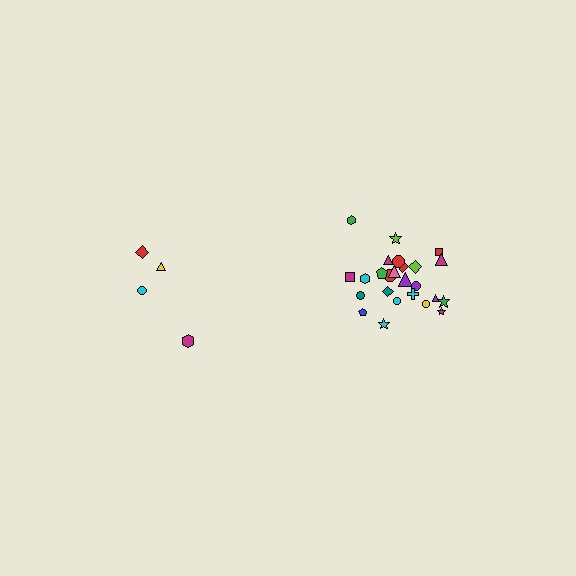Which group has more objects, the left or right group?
The right group.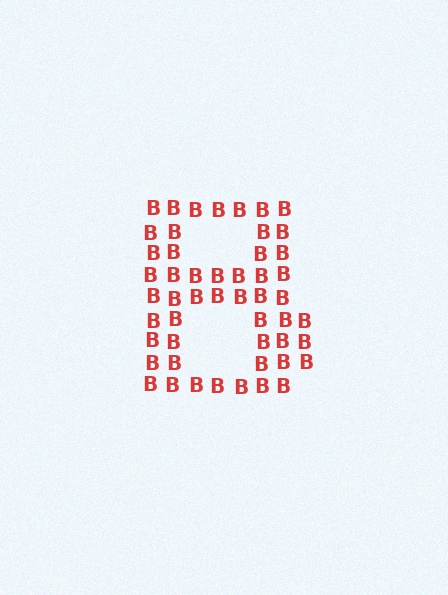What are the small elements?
The small elements are letter B's.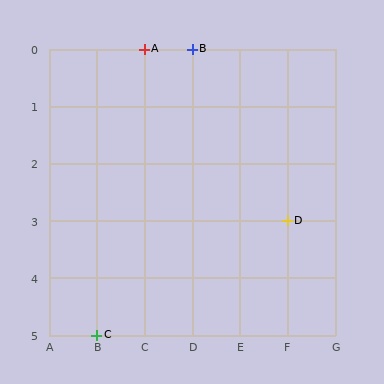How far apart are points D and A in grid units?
Points D and A are 3 columns and 3 rows apart (about 4.2 grid units diagonally).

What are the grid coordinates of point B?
Point B is at grid coordinates (D, 0).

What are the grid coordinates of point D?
Point D is at grid coordinates (F, 3).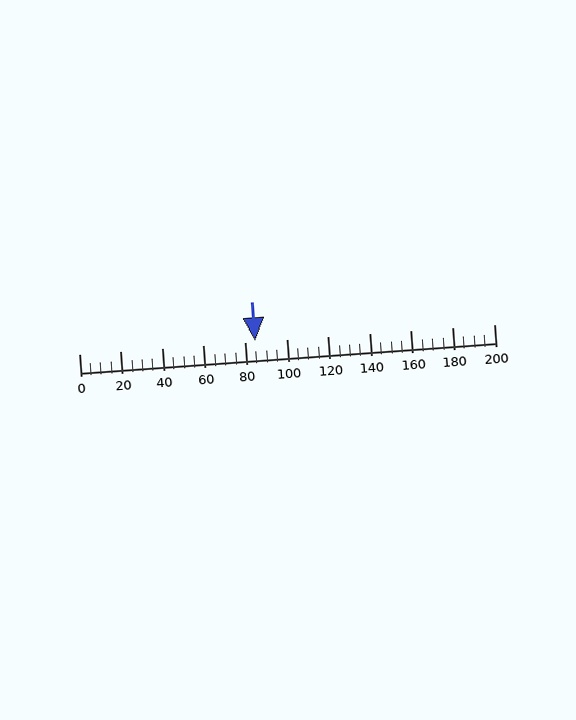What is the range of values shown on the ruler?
The ruler shows values from 0 to 200.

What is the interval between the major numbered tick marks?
The major tick marks are spaced 20 units apart.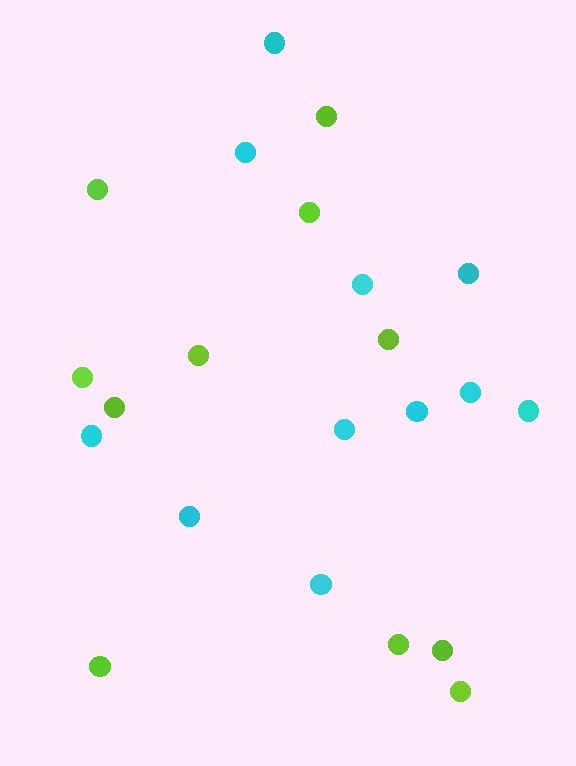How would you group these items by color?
There are 2 groups: one group of lime circles (11) and one group of cyan circles (11).